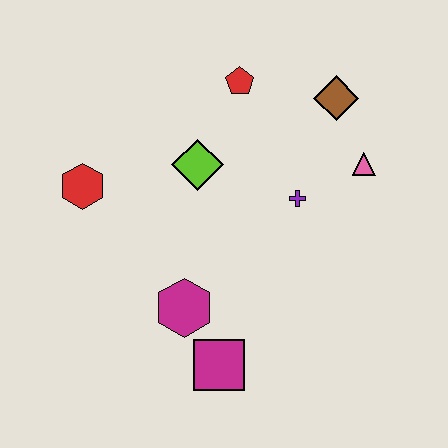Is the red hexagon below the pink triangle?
Yes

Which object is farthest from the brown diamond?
The magenta square is farthest from the brown diamond.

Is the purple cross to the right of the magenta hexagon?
Yes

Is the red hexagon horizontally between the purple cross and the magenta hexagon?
No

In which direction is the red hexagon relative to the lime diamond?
The red hexagon is to the left of the lime diamond.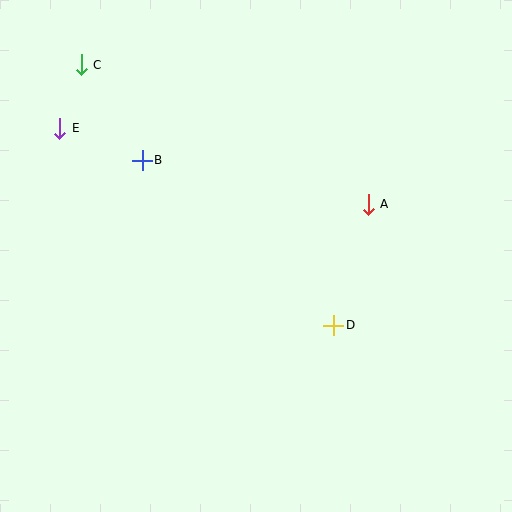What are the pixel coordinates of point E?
Point E is at (60, 128).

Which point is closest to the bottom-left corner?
Point B is closest to the bottom-left corner.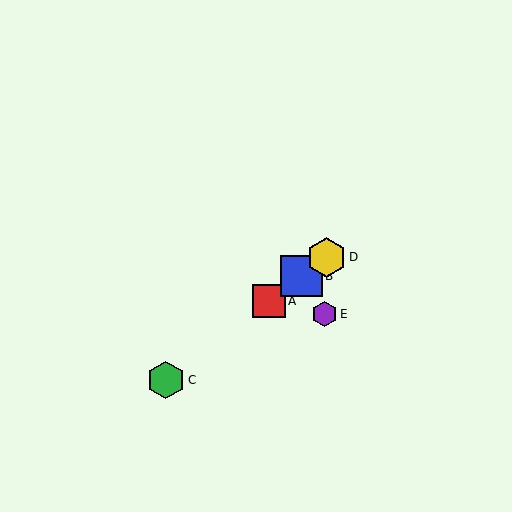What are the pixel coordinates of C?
Object C is at (166, 380).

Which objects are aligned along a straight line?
Objects A, B, C, D are aligned along a straight line.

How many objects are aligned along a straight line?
4 objects (A, B, C, D) are aligned along a straight line.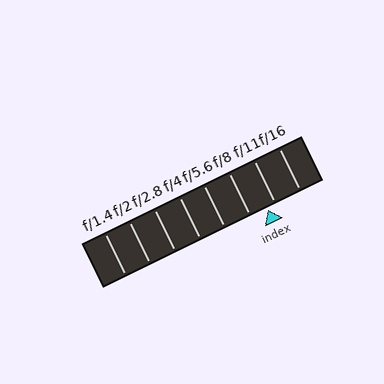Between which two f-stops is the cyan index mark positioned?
The index mark is between f/8 and f/11.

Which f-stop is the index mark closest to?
The index mark is closest to f/11.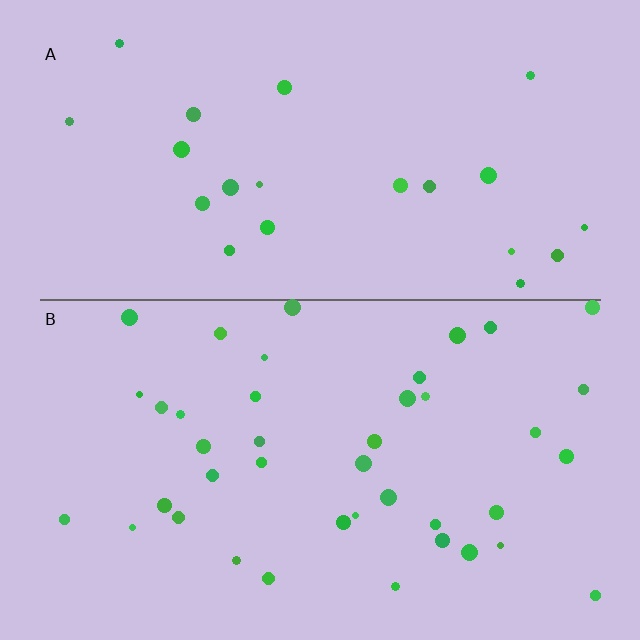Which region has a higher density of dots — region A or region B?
B (the bottom).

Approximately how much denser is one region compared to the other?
Approximately 1.9× — region B over region A.